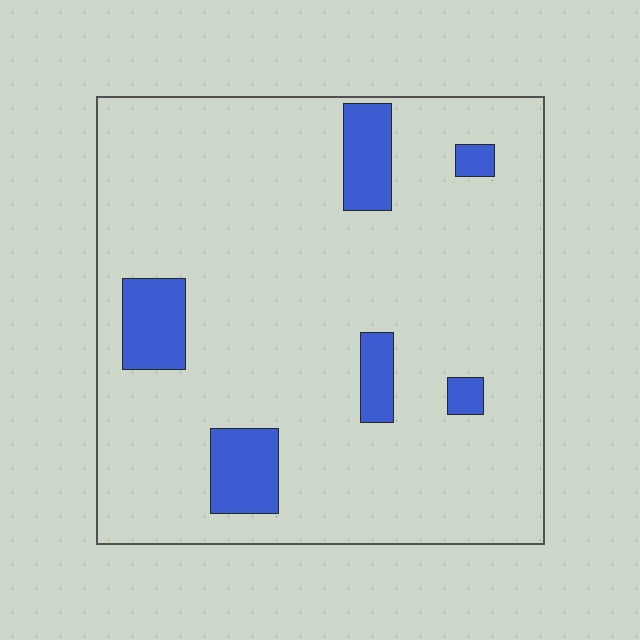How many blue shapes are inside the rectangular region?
6.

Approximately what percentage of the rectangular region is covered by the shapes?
Approximately 10%.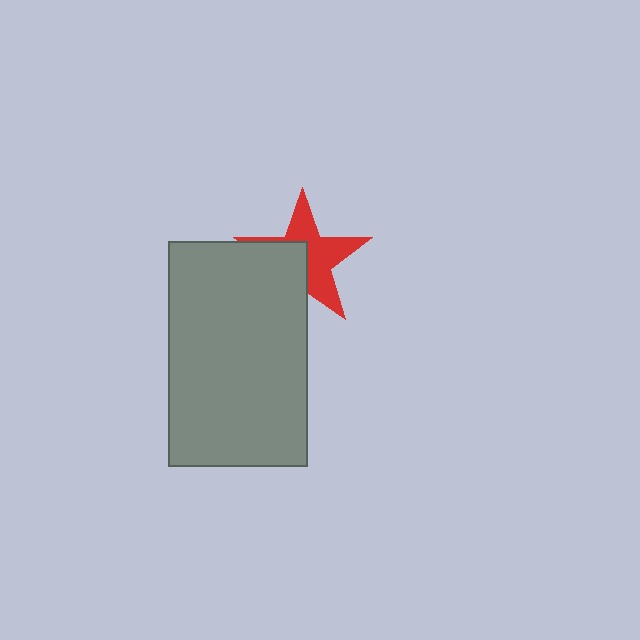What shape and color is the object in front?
The object in front is a gray rectangle.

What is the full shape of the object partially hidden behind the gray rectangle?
The partially hidden object is a red star.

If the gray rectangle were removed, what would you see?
You would see the complete red star.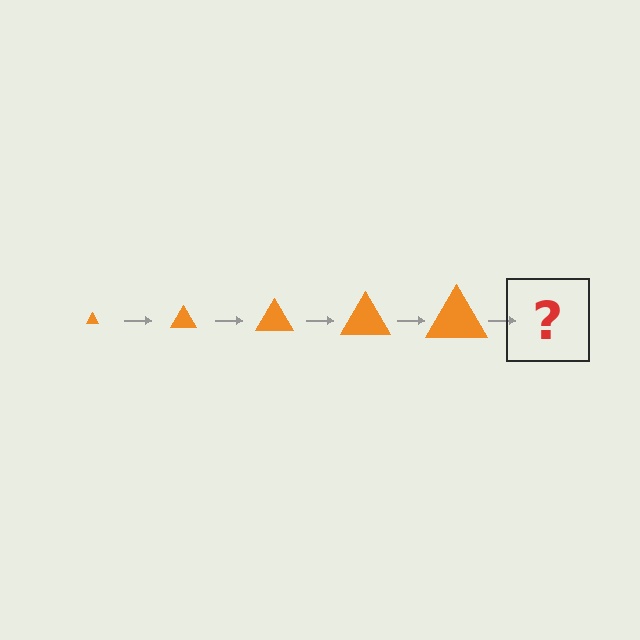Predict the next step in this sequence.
The next step is an orange triangle, larger than the previous one.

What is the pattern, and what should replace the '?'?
The pattern is that the triangle gets progressively larger each step. The '?' should be an orange triangle, larger than the previous one.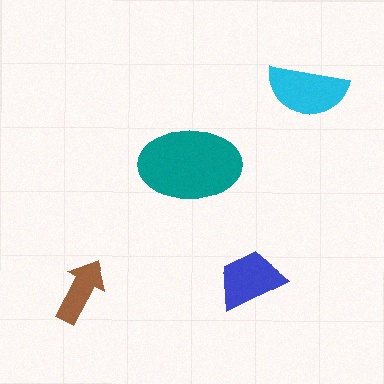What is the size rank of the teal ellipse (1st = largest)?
1st.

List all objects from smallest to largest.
The brown arrow, the blue trapezoid, the cyan semicircle, the teal ellipse.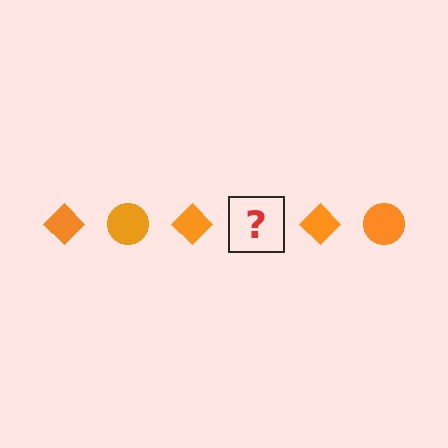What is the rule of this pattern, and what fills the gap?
The rule is that the pattern cycles through diamond, circle shapes in orange. The gap should be filled with an orange circle.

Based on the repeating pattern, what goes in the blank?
The blank should be an orange circle.